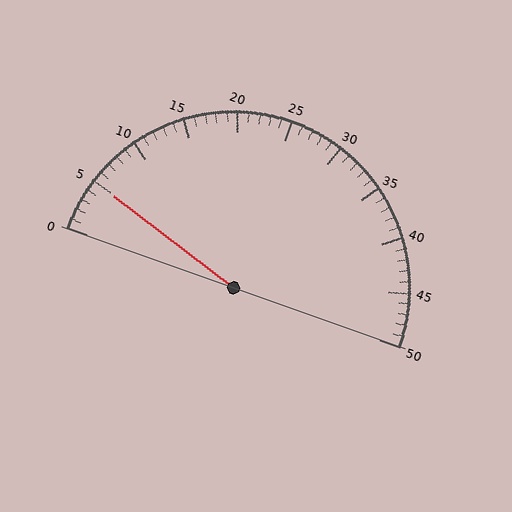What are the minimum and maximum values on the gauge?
The gauge ranges from 0 to 50.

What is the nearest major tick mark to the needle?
The nearest major tick mark is 5.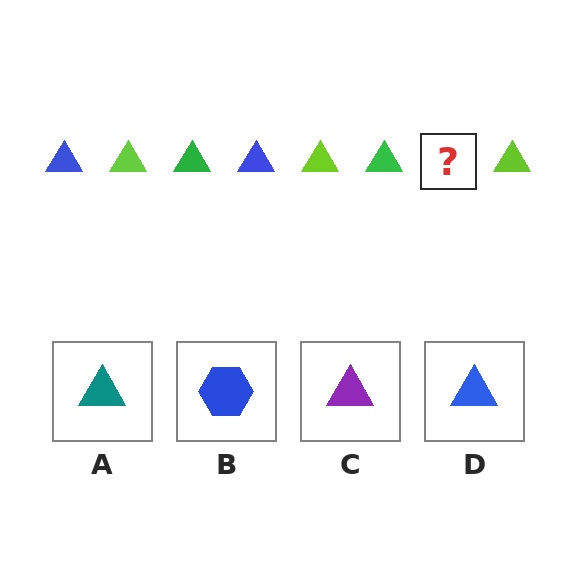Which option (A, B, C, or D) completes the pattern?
D.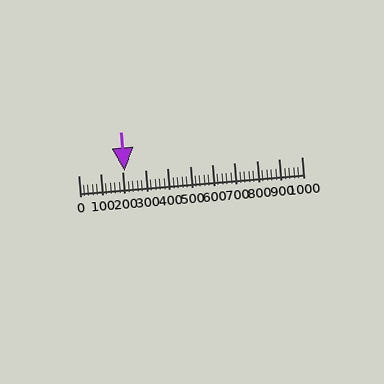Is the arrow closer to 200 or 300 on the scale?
The arrow is closer to 200.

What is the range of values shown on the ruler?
The ruler shows values from 0 to 1000.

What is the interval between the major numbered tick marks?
The major tick marks are spaced 100 units apart.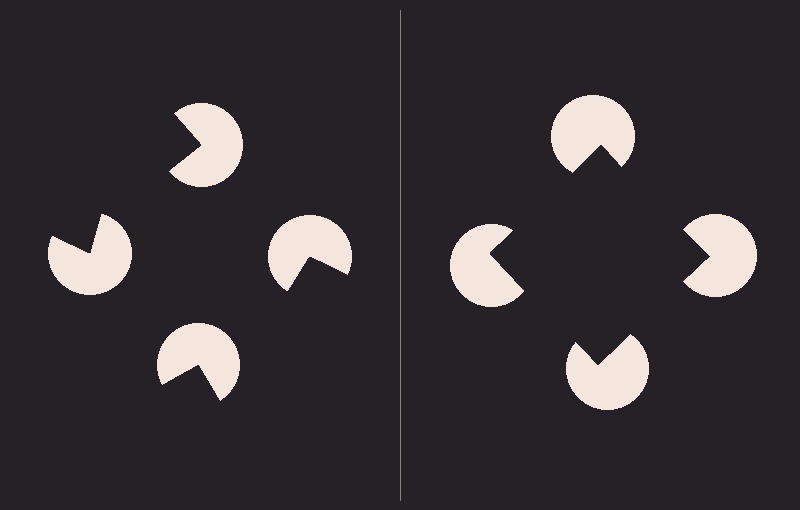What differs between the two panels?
The pac-man discs are positioned identically on both sides; only the wedge orientations differ. On the right they align to a square; on the left they are misaligned.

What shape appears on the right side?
An illusory square.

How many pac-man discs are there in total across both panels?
8 — 4 on each side.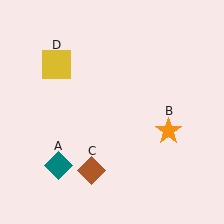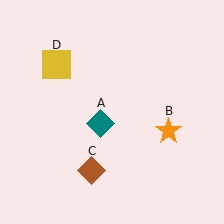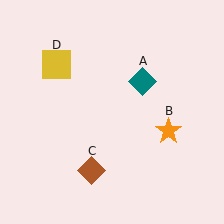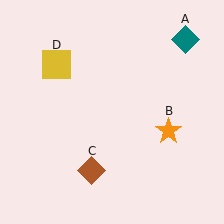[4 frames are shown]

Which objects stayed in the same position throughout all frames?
Orange star (object B) and brown diamond (object C) and yellow square (object D) remained stationary.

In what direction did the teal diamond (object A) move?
The teal diamond (object A) moved up and to the right.